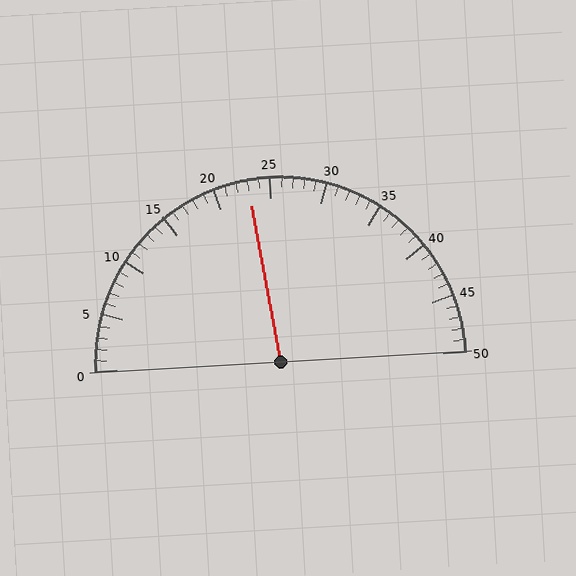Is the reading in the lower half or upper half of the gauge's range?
The reading is in the lower half of the range (0 to 50).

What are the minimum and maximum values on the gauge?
The gauge ranges from 0 to 50.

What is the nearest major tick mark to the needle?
The nearest major tick mark is 25.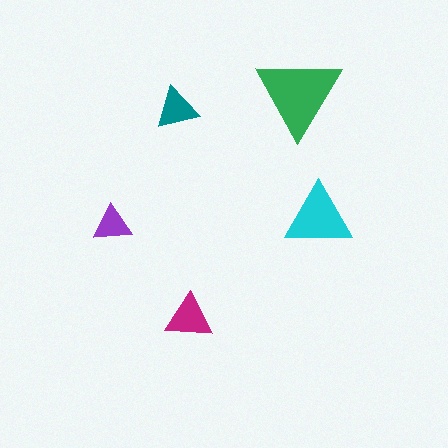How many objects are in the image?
There are 5 objects in the image.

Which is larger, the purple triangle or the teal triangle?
The teal one.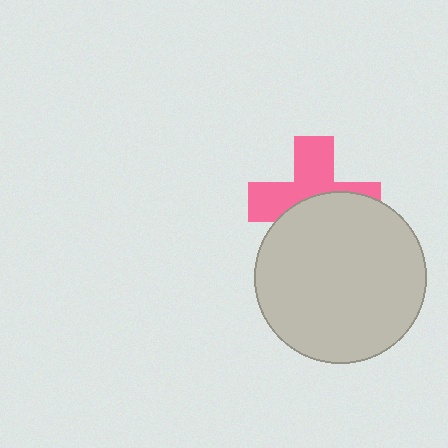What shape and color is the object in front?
The object in front is a light gray circle.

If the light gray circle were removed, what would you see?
You would see the complete pink cross.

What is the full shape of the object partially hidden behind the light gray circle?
The partially hidden object is a pink cross.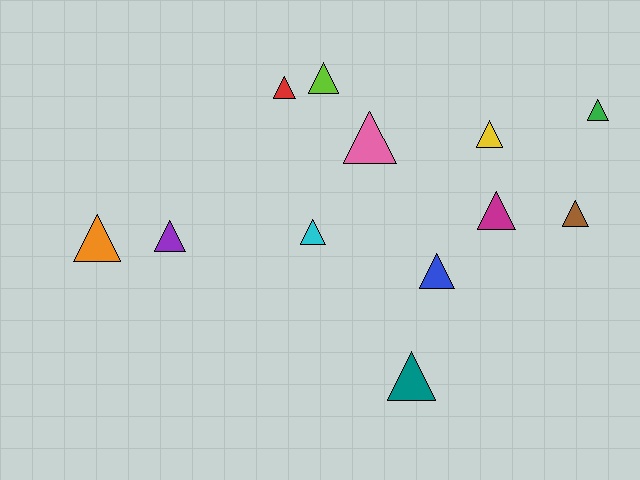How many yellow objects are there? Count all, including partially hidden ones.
There is 1 yellow object.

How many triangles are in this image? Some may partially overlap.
There are 12 triangles.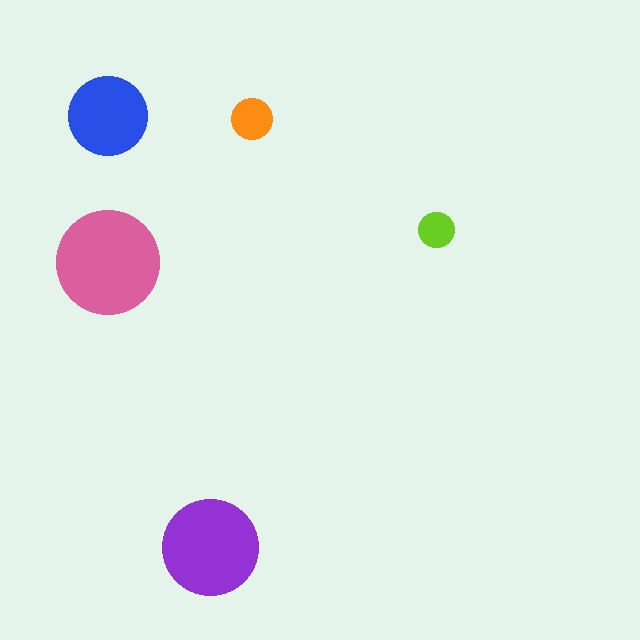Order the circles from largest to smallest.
the pink one, the purple one, the blue one, the orange one, the lime one.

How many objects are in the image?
There are 5 objects in the image.